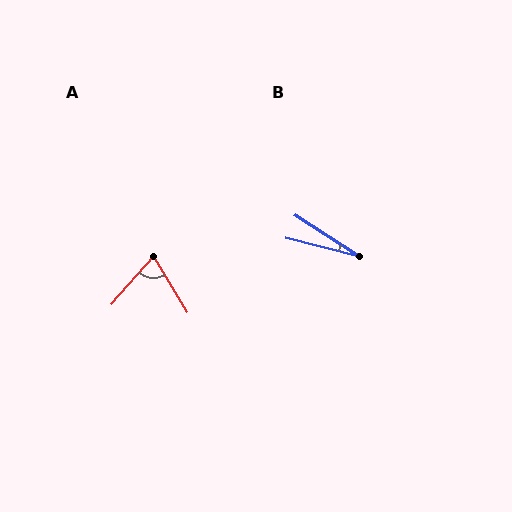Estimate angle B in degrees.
Approximately 18 degrees.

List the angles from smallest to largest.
B (18°), A (72°).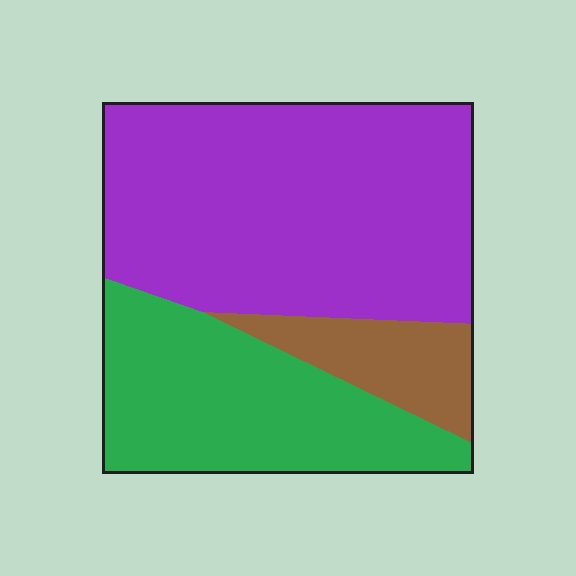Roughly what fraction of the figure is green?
Green takes up between a sixth and a third of the figure.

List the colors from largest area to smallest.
From largest to smallest: purple, green, brown.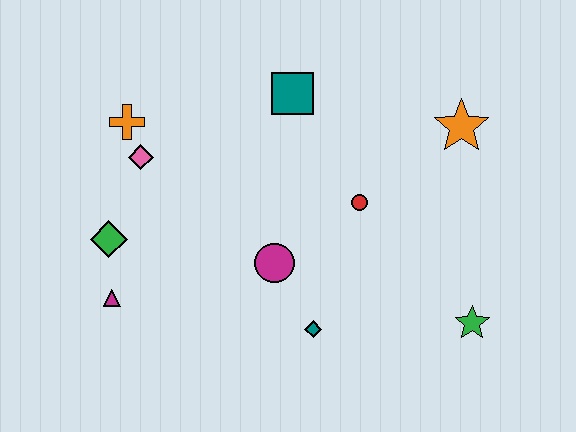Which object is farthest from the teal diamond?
The orange cross is farthest from the teal diamond.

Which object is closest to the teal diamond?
The magenta circle is closest to the teal diamond.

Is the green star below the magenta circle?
Yes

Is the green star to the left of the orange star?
No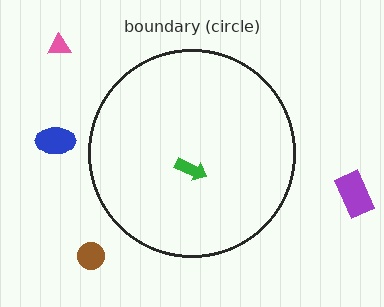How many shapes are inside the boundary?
1 inside, 4 outside.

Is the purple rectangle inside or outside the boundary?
Outside.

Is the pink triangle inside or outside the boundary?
Outside.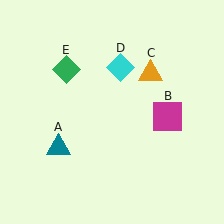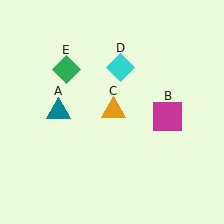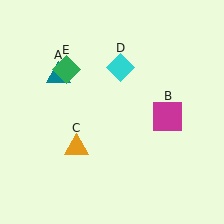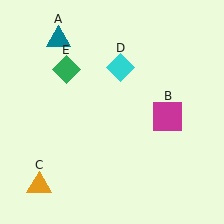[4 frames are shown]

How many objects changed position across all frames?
2 objects changed position: teal triangle (object A), orange triangle (object C).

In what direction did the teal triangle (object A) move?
The teal triangle (object A) moved up.